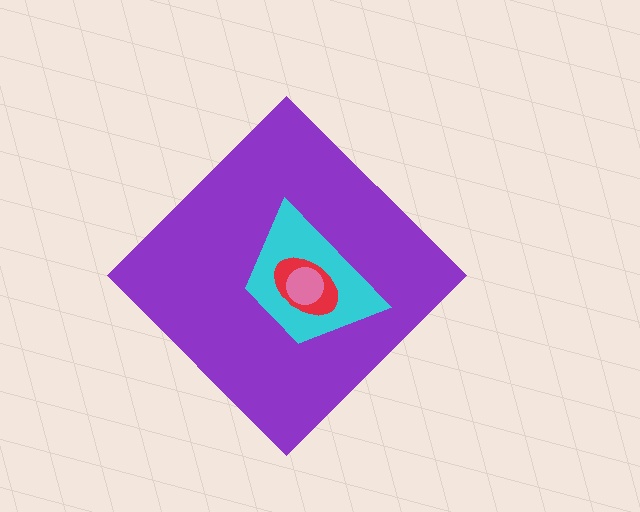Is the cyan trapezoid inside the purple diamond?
Yes.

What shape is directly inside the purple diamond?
The cyan trapezoid.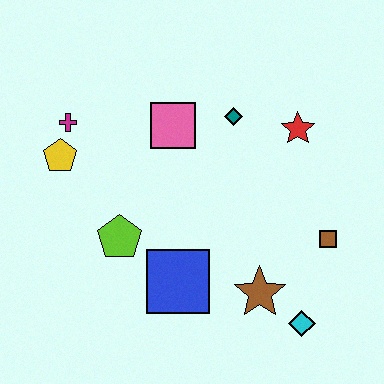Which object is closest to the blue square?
The lime pentagon is closest to the blue square.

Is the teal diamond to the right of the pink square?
Yes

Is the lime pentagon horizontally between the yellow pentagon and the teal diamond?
Yes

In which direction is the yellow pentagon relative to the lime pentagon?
The yellow pentagon is above the lime pentagon.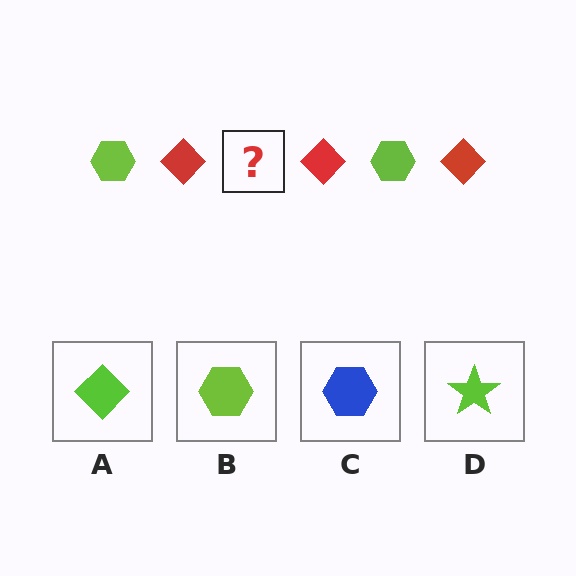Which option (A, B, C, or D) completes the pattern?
B.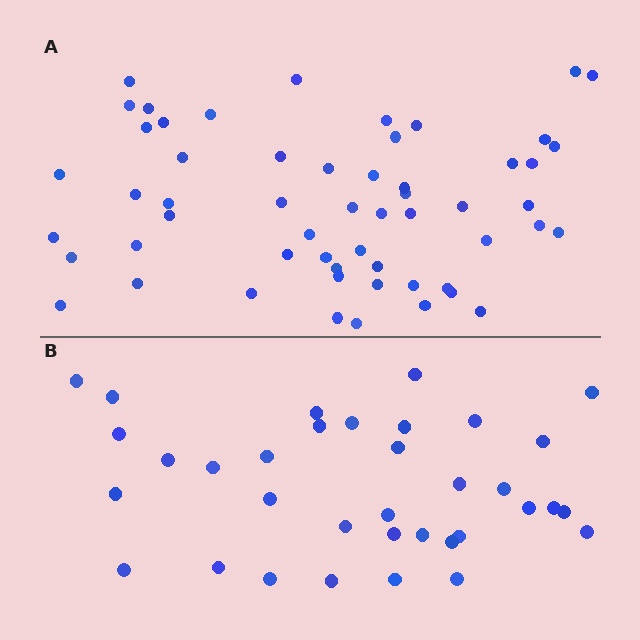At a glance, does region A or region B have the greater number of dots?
Region A (the top region) has more dots.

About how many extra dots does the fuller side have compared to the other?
Region A has approximately 20 more dots than region B.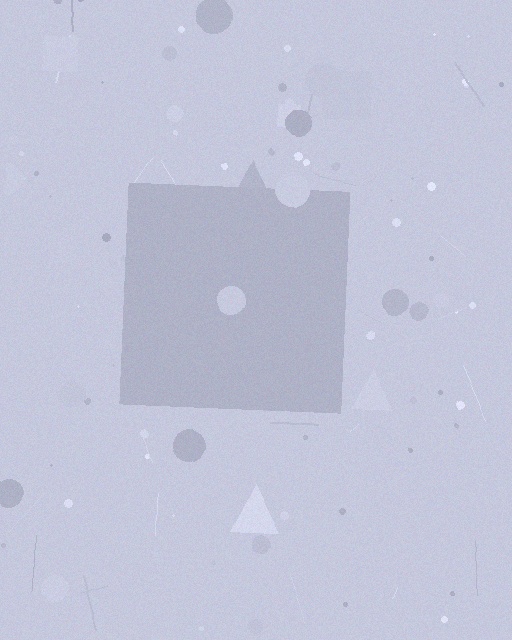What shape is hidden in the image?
A square is hidden in the image.